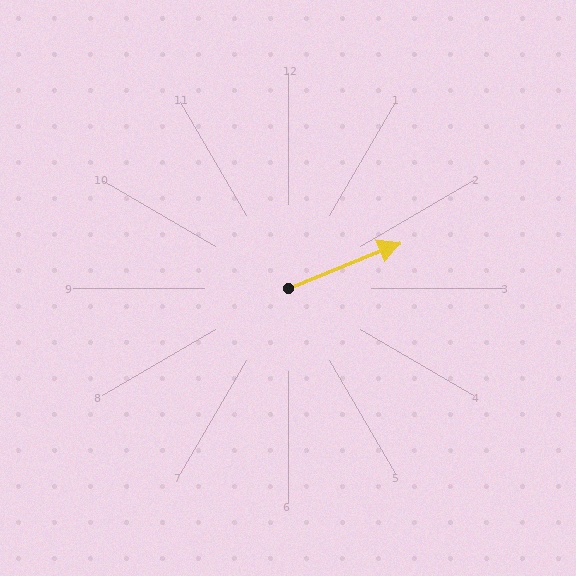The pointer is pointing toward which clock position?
Roughly 2 o'clock.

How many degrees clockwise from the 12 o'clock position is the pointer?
Approximately 68 degrees.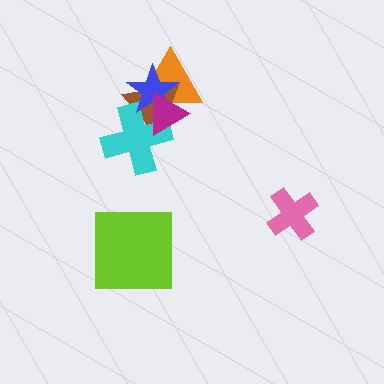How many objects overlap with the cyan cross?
4 objects overlap with the cyan cross.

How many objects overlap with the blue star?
4 objects overlap with the blue star.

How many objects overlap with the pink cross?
0 objects overlap with the pink cross.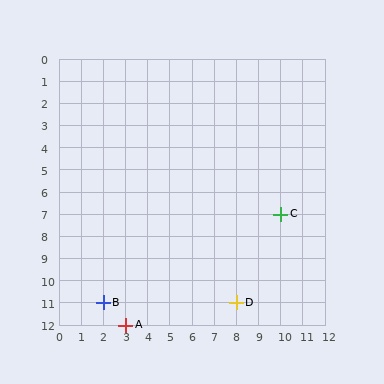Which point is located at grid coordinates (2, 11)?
Point B is at (2, 11).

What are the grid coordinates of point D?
Point D is at grid coordinates (8, 11).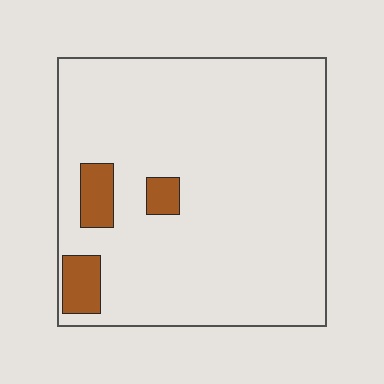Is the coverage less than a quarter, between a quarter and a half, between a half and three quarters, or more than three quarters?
Less than a quarter.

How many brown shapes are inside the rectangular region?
3.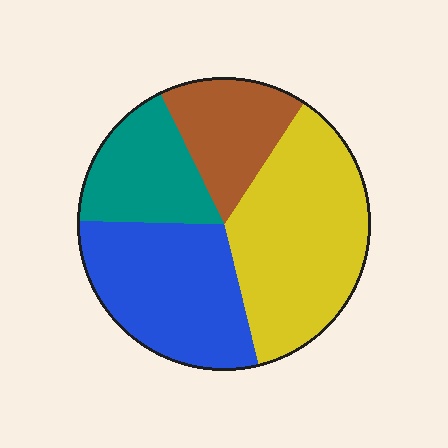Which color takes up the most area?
Yellow, at roughly 35%.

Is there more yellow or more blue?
Yellow.